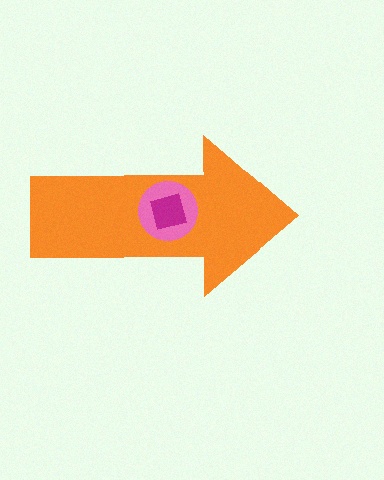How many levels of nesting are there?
3.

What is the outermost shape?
The orange arrow.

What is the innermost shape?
The magenta square.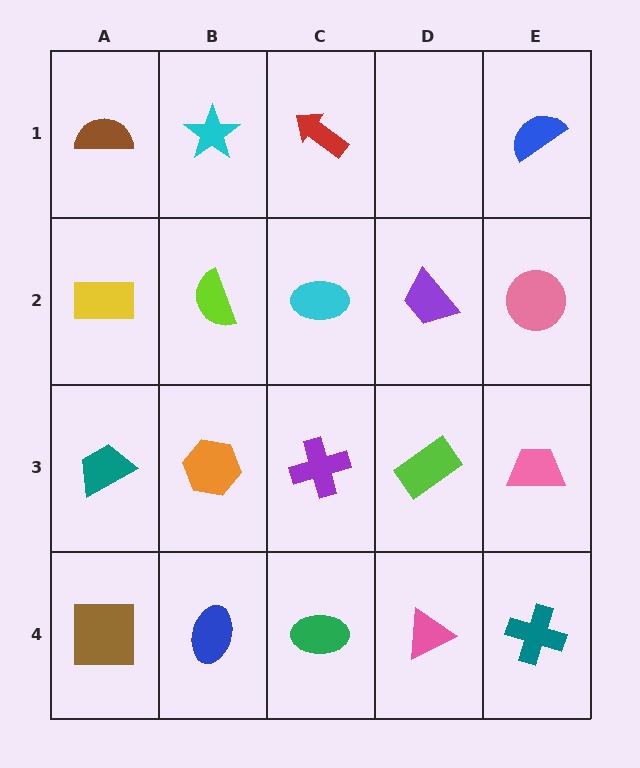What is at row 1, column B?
A cyan star.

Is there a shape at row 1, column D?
No, that cell is empty.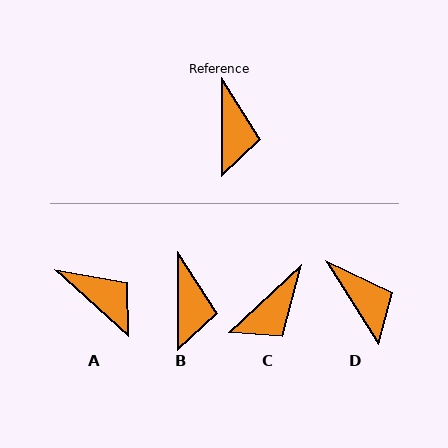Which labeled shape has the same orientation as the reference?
B.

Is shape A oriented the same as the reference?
No, it is off by about 48 degrees.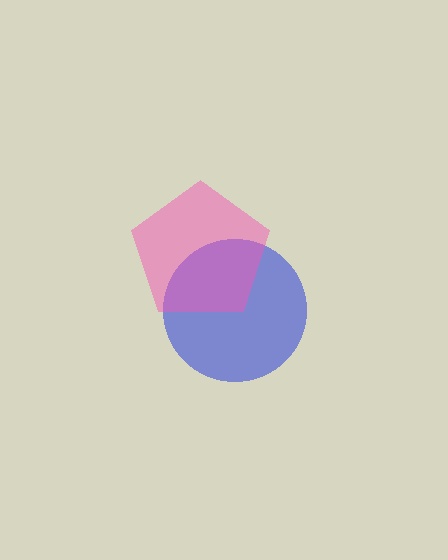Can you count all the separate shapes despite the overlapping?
Yes, there are 2 separate shapes.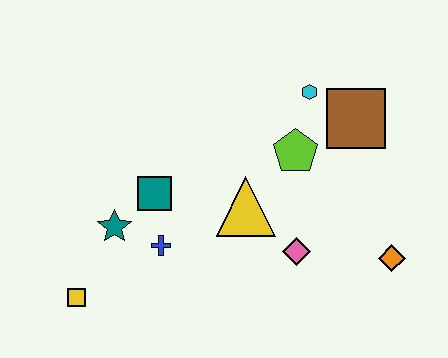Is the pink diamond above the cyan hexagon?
No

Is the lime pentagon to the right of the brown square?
No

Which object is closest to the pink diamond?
The yellow triangle is closest to the pink diamond.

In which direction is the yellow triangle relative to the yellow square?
The yellow triangle is to the right of the yellow square.